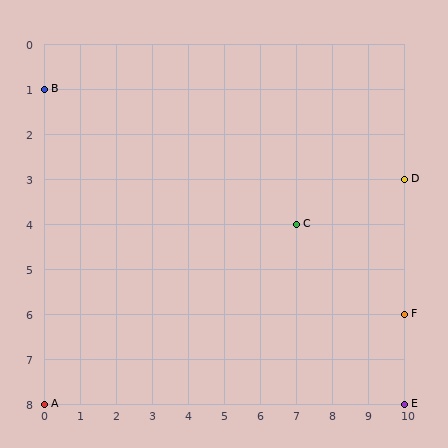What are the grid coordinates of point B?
Point B is at grid coordinates (0, 1).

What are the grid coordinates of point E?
Point E is at grid coordinates (10, 8).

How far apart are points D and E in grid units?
Points D and E are 5 rows apart.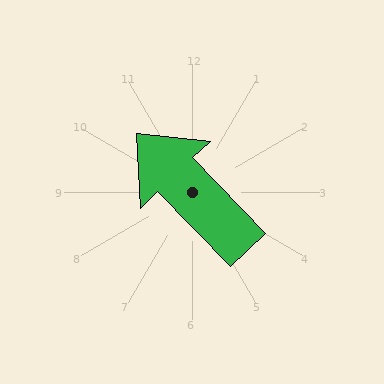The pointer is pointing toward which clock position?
Roughly 11 o'clock.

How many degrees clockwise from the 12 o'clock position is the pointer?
Approximately 316 degrees.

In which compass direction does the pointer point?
Northwest.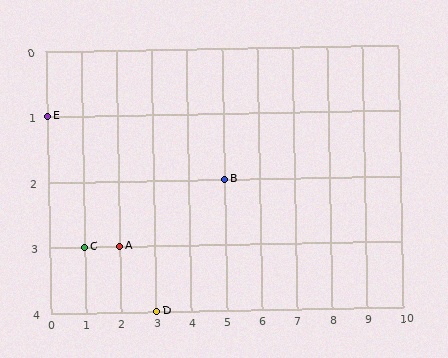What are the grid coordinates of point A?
Point A is at grid coordinates (2, 3).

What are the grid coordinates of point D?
Point D is at grid coordinates (3, 4).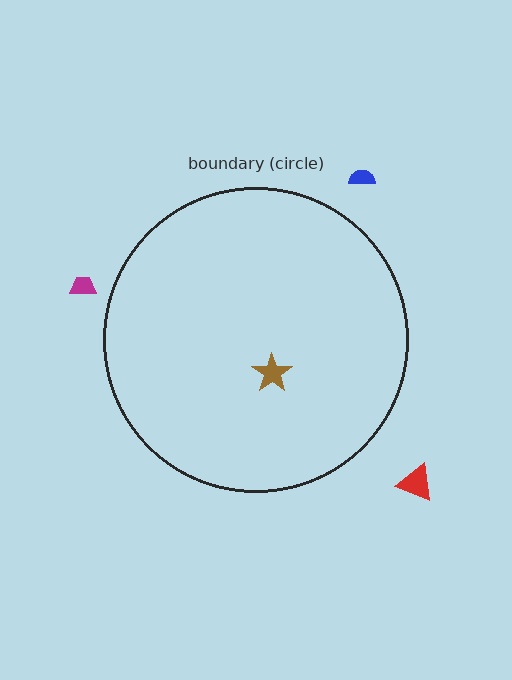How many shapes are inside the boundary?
1 inside, 3 outside.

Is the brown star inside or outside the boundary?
Inside.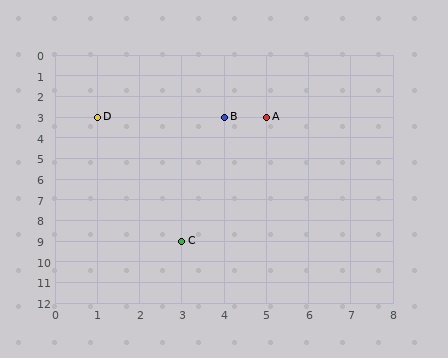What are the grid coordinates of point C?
Point C is at grid coordinates (3, 9).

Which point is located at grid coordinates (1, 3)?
Point D is at (1, 3).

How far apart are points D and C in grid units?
Points D and C are 2 columns and 6 rows apart (about 6.3 grid units diagonally).